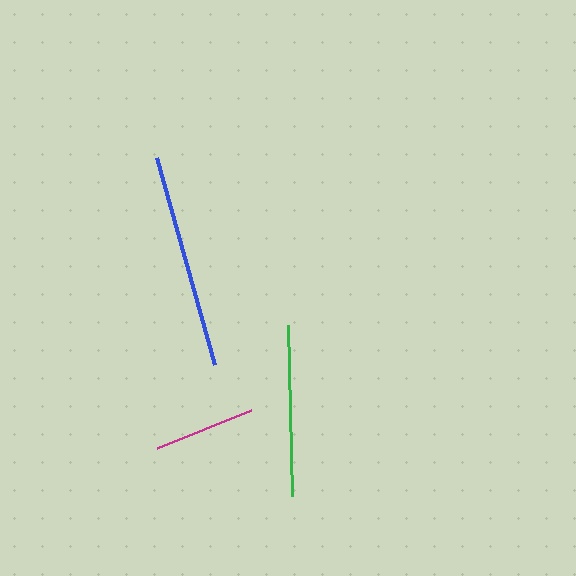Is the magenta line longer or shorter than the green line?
The green line is longer than the magenta line.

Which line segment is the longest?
The blue line is the longest at approximately 216 pixels.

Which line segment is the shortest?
The magenta line is the shortest at approximately 101 pixels.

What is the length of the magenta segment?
The magenta segment is approximately 101 pixels long.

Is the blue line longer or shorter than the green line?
The blue line is longer than the green line.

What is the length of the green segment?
The green segment is approximately 172 pixels long.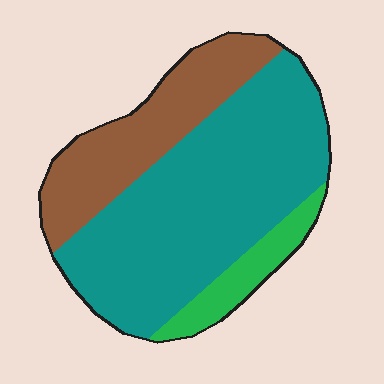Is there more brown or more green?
Brown.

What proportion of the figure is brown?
Brown takes up between a sixth and a third of the figure.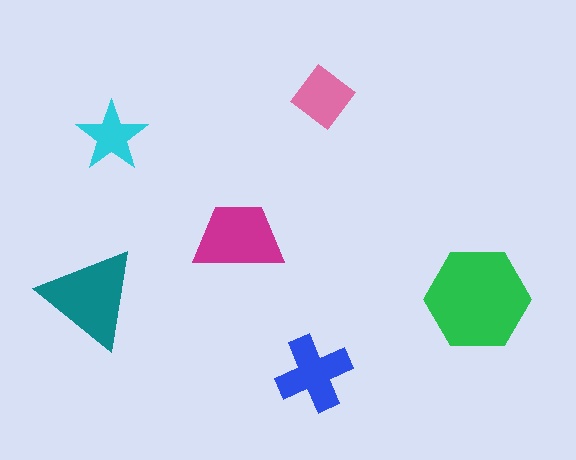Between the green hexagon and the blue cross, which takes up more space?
The green hexagon.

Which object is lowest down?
The blue cross is bottommost.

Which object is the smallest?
The cyan star.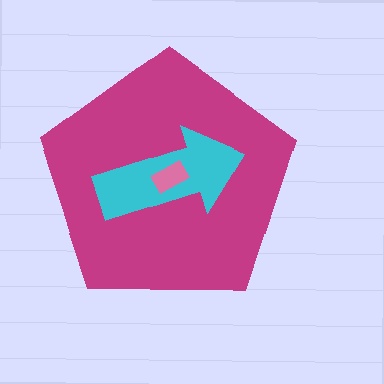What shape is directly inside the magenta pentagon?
The cyan arrow.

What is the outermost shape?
The magenta pentagon.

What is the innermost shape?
The pink rectangle.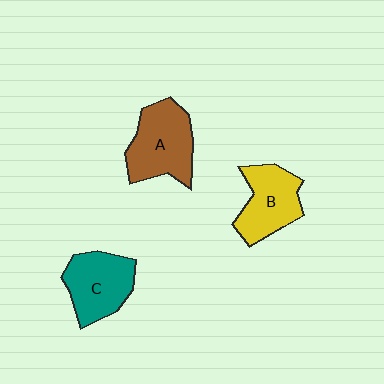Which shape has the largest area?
Shape A (brown).